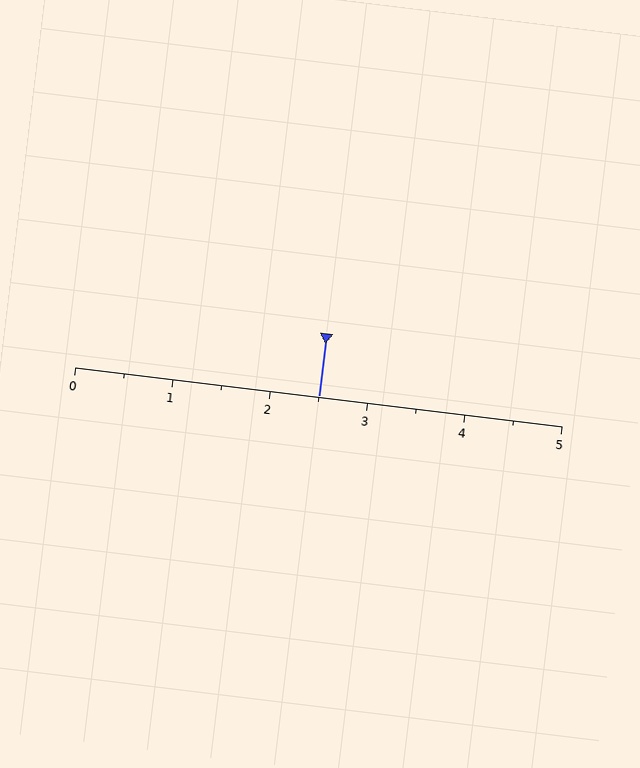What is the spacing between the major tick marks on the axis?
The major ticks are spaced 1 apart.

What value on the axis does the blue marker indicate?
The marker indicates approximately 2.5.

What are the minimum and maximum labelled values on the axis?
The axis runs from 0 to 5.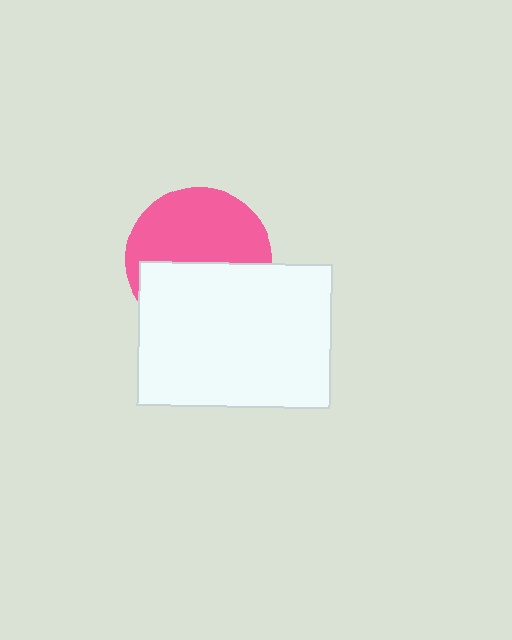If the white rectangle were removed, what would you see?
You would see the complete pink circle.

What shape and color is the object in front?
The object in front is a white rectangle.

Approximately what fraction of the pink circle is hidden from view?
Roughly 46% of the pink circle is hidden behind the white rectangle.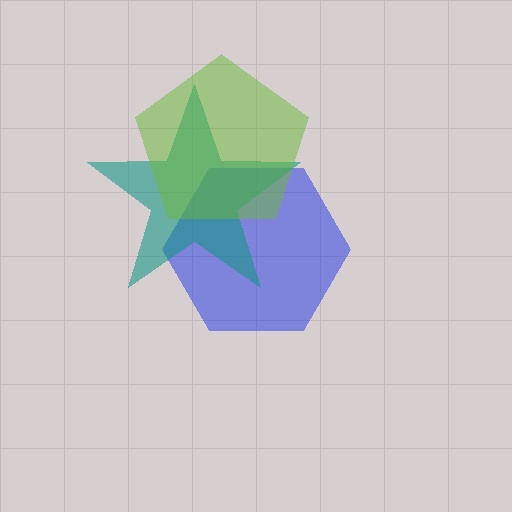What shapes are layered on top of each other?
The layered shapes are: a blue hexagon, a teal star, a lime pentagon.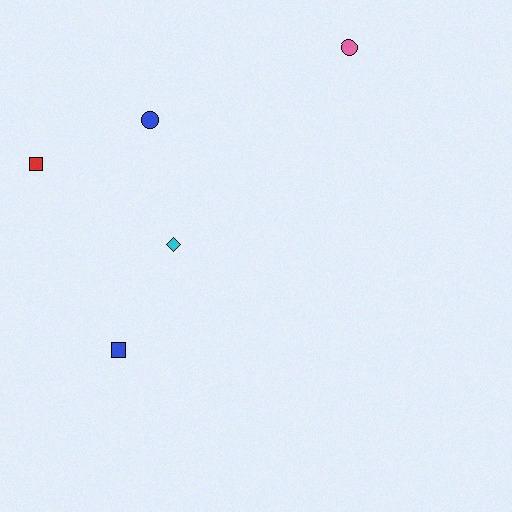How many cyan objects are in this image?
There is 1 cyan object.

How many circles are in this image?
There are 2 circles.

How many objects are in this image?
There are 5 objects.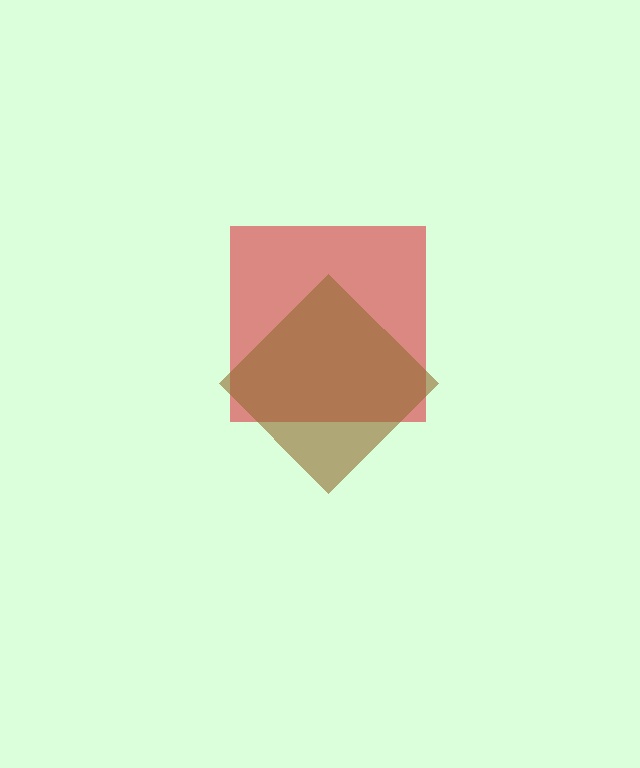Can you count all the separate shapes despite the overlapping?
Yes, there are 2 separate shapes.